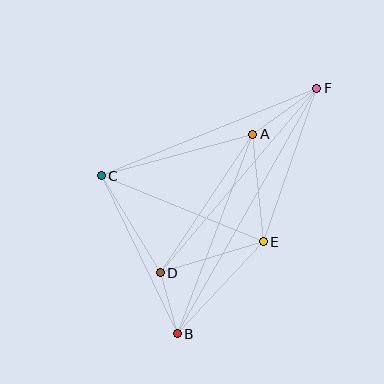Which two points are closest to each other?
Points B and D are closest to each other.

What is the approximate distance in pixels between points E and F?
The distance between E and F is approximately 163 pixels.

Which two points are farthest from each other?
Points B and F are farthest from each other.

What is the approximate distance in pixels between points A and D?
The distance between A and D is approximately 166 pixels.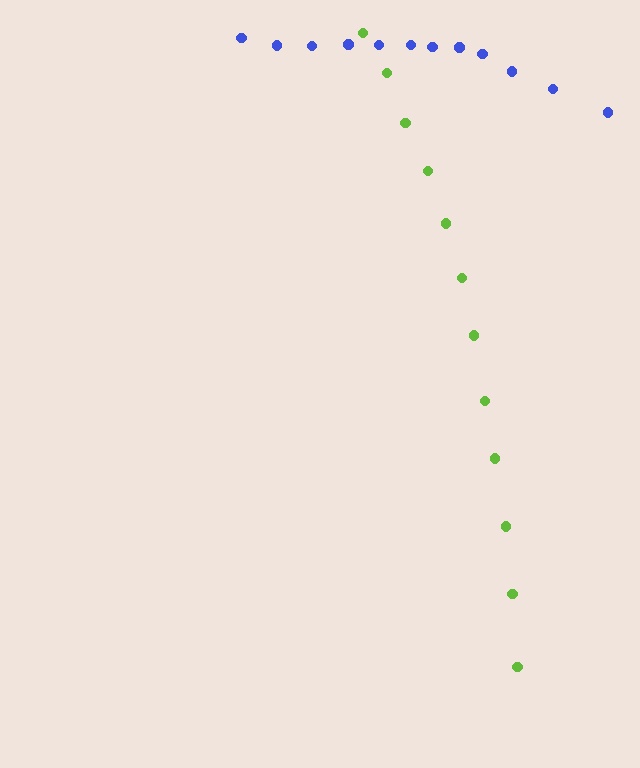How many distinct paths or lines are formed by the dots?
There are 2 distinct paths.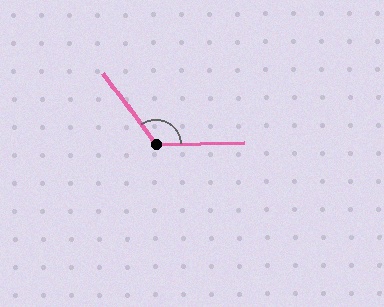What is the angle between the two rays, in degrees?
Approximately 125 degrees.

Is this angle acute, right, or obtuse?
It is obtuse.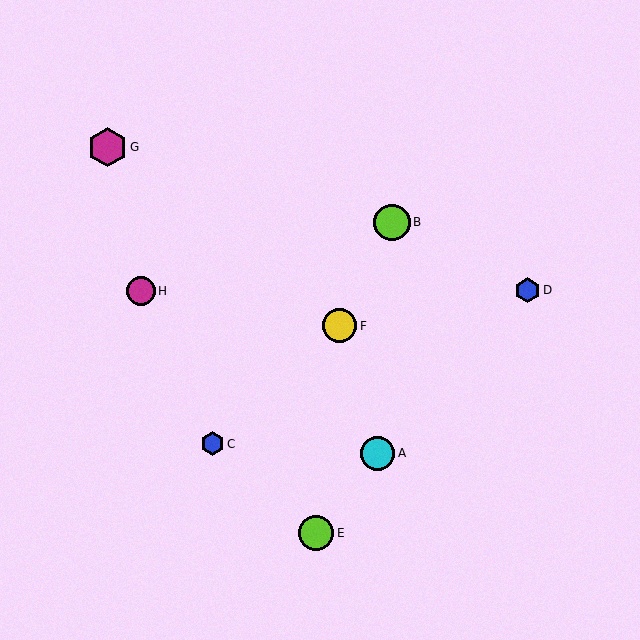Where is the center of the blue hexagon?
The center of the blue hexagon is at (212, 444).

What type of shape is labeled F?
Shape F is a yellow circle.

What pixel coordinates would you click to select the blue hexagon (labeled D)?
Click at (528, 290) to select the blue hexagon D.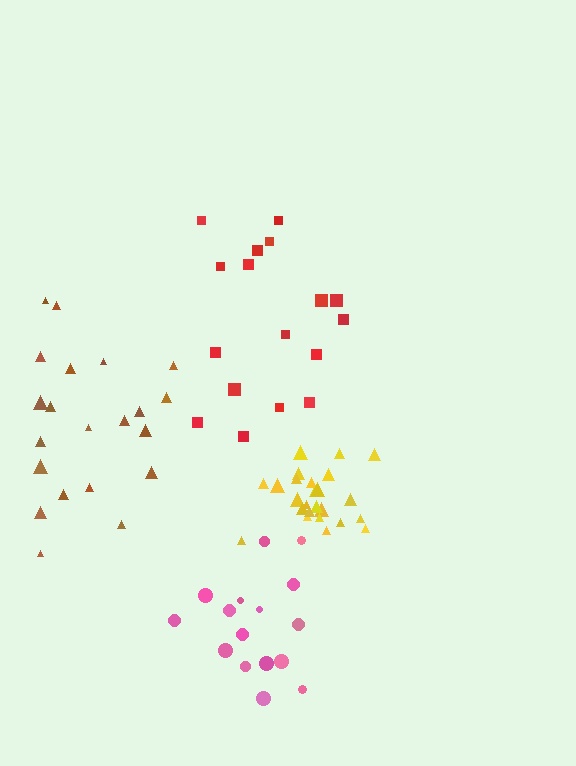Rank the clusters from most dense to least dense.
yellow, pink, brown, red.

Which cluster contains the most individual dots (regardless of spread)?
Yellow (27).